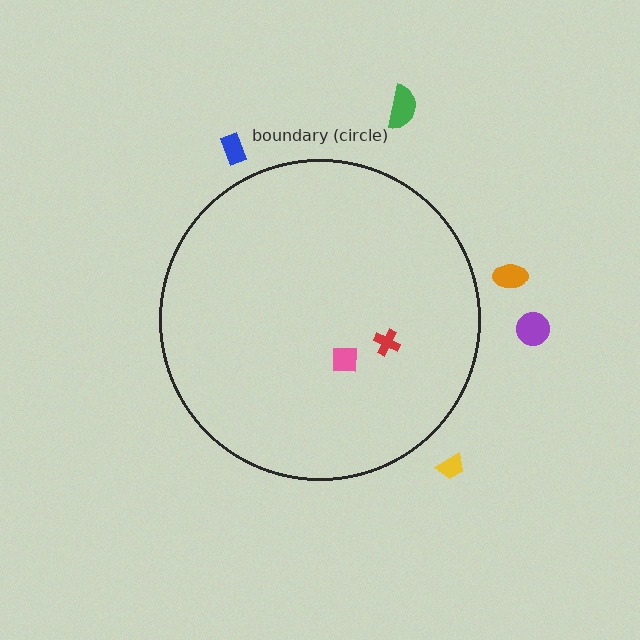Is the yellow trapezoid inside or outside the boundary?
Outside.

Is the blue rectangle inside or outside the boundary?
Outside.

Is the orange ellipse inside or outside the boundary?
Outside.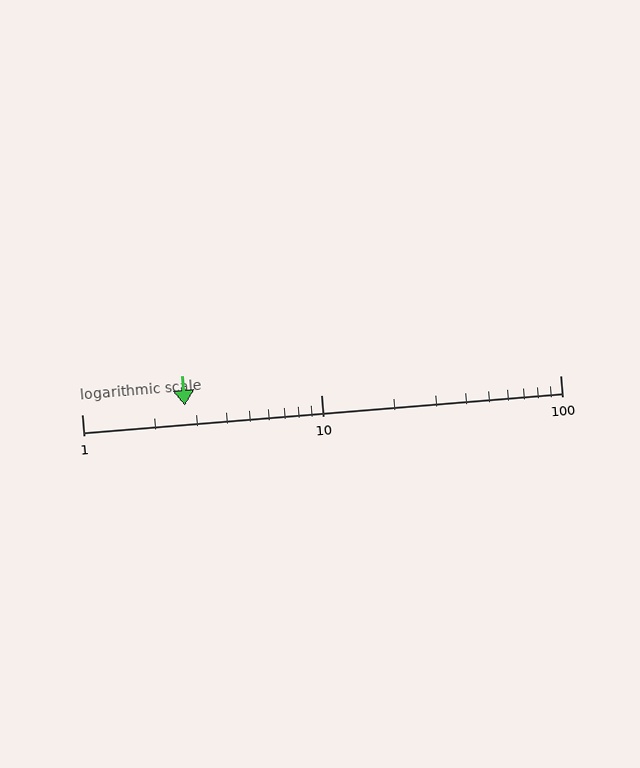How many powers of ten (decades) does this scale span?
The scale spans 2 decades, from 1 to 100.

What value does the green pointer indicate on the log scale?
The pointer indicates approximately 2.7.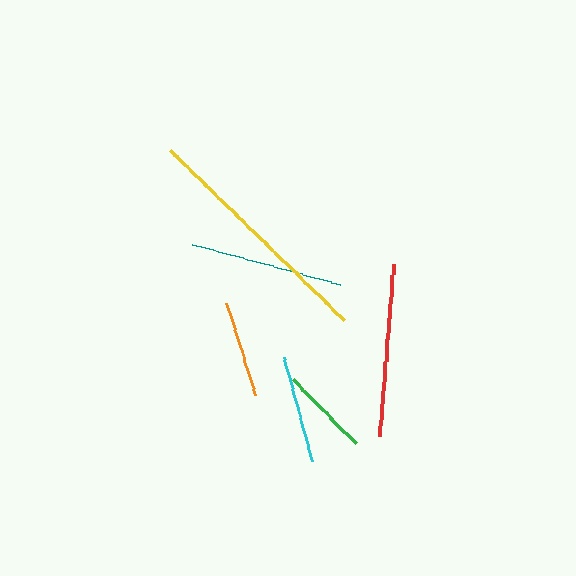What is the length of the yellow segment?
The yellow segment is approximately 243 pixels long.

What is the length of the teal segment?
The teal segment is approximately 153 pixels long.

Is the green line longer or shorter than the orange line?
The orange line is longer than the green line.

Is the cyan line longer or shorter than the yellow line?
The yellow line is longer than the cyan line.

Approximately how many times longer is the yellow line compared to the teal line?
The yellow line is approximately 1.6 times the length of the teal line.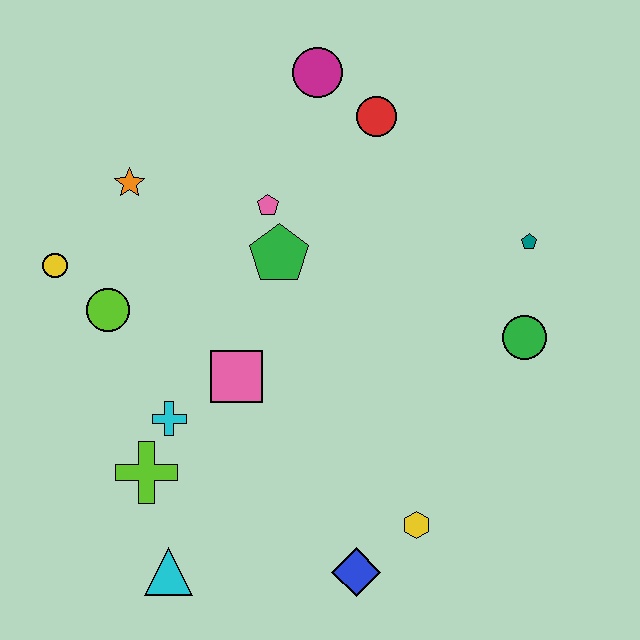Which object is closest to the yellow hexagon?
The blue diamond is closest to the yellow hexagon.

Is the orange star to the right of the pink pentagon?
No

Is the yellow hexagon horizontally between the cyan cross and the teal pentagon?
Yes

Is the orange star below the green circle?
No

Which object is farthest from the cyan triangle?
The magenta circle is farthest from the cyan triangle.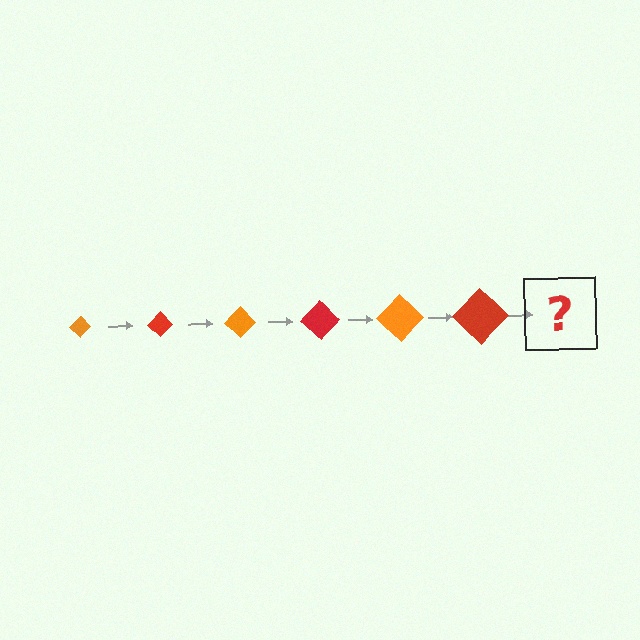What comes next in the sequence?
The next element should be an orange diamond, larger than the previous one.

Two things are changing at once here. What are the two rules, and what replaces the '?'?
The two rules are that the diamond grows larger each step and the color cycles through orange and red. The '?' should be an orange diamond, larger than the previous one.